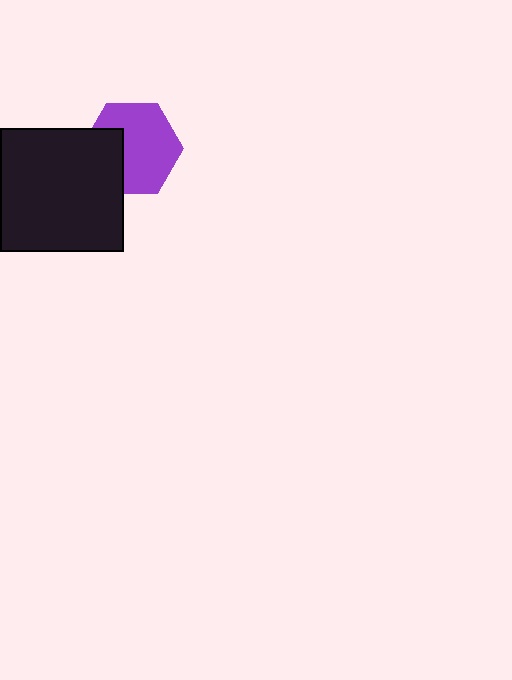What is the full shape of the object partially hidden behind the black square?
The partially hidden object is a purple hexagon.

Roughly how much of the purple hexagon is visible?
Most of it is visible (roughly 69%).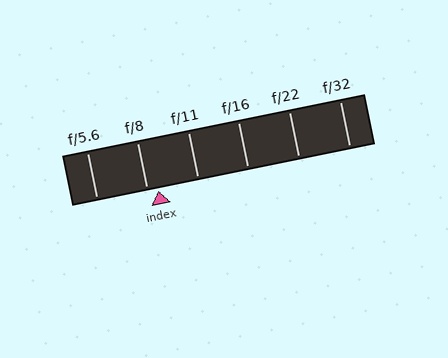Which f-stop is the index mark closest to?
The index mark is closest to f/8.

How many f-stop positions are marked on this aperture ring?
There are 6 f-stop positions marked.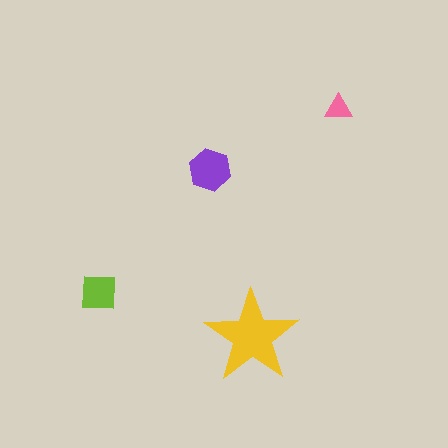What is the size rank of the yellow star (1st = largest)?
1st.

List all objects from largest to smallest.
The yellow star, the purple hexagon, the lime square, the pink triangle.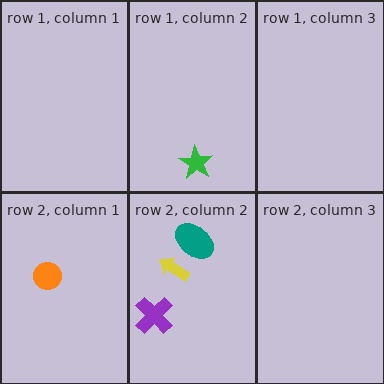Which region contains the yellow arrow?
The row 2, column 2 region.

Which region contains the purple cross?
The row 2, column 2 region.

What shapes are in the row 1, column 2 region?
The green star.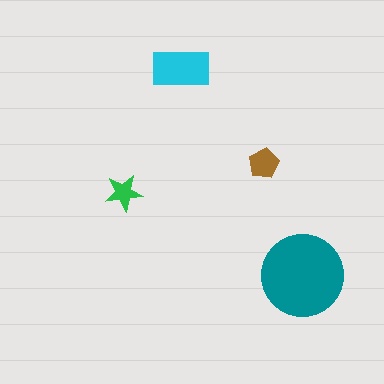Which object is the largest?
The teal circle.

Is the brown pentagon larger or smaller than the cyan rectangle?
Smaller.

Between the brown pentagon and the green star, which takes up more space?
The brown pentagon.